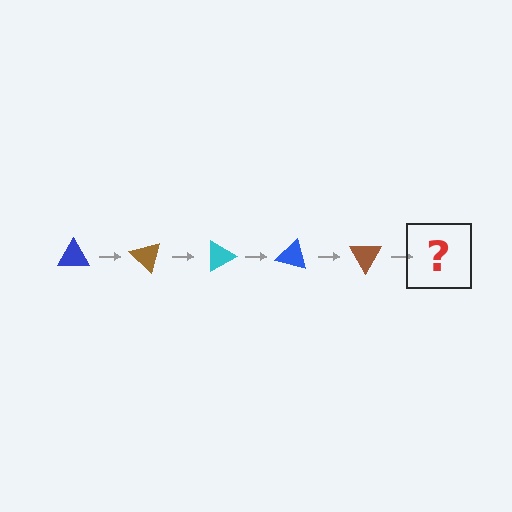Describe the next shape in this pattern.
It should be a cyan triangle, rotated 225 degrees from the start.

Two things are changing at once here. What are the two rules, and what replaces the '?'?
The two rules are that it rotates 45 degrees each step and the color cycles through blue, brown, and cyan. The '?' should be a cyan triangle, rotated 225 degrees from the start.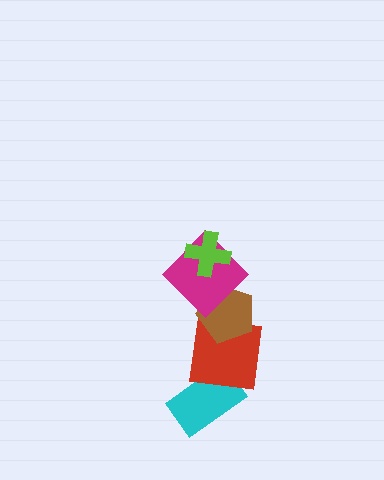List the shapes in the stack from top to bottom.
From top to bottom: the lime cross, the magenta diamond, the brown pentagon, the red square, the cyan rectangle.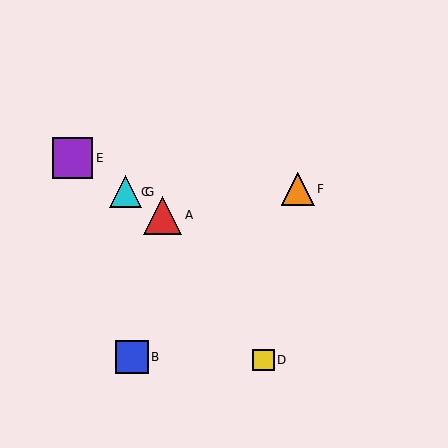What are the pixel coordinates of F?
Object F is at (298, 189).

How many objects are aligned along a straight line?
4 objects (A, C, E, G) are aligned along a straight line.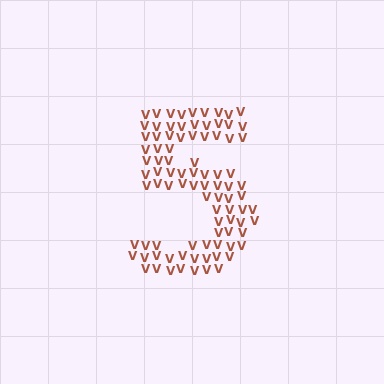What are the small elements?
The small elements are letter V's.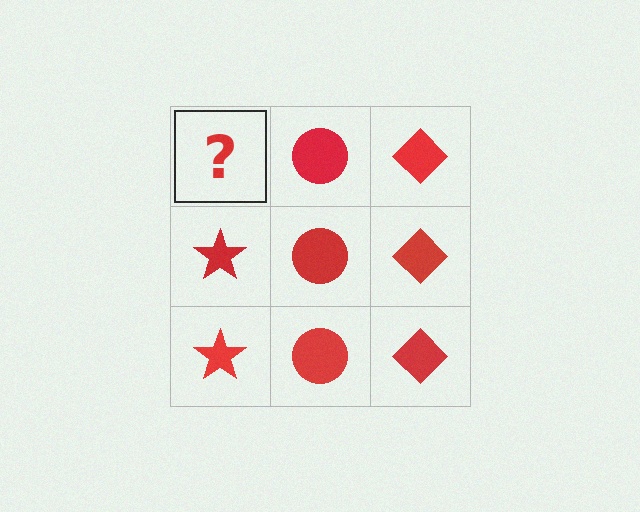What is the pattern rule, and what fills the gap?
The rule is that each column has a consistent shape. The gap should be filled with a red star.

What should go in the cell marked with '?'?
The missing cell should contain a red star.